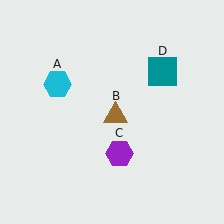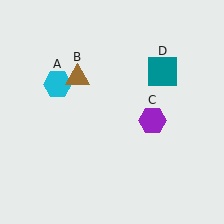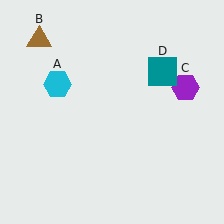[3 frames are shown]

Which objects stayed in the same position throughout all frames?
Cyan hexagon (object A) and teal square (object D) remained stationary.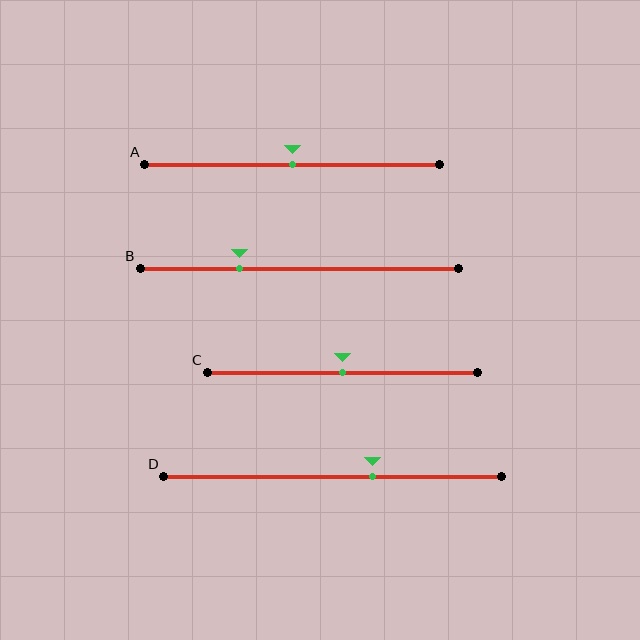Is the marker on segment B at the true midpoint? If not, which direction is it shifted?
No, the marker on segment B is shifted to the left by about 19% of the segment length.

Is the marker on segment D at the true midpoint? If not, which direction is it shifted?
No, the marker on segment D is shifted to the right by about 12% of the segment length.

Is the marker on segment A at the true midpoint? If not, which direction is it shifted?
Yes, the marker on segment A is at the true midpoint.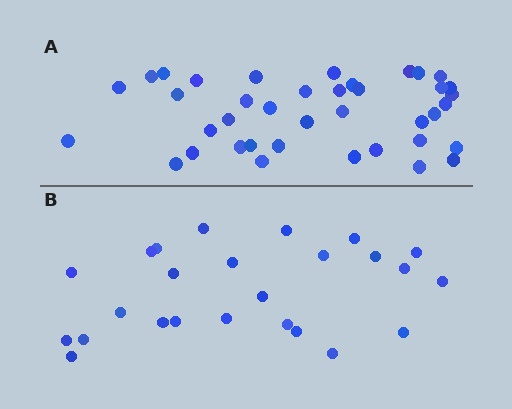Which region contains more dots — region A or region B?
Region A (the top region) has more dots.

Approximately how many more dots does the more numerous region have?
Region A has approximately 15 more dots than region B.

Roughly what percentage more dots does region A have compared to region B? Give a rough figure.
About 55% more.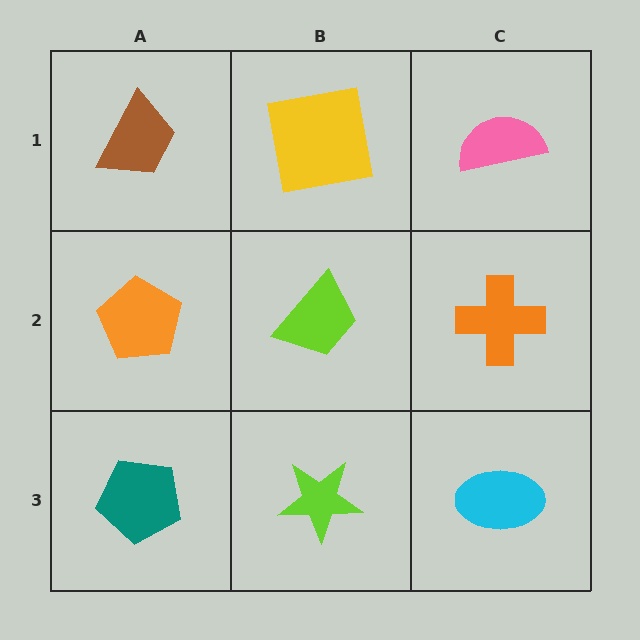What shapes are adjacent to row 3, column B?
A lime trapezoid (row 2, column B), a teal pentagon (row 3, column A), a cyan ellipse (row 3, column C).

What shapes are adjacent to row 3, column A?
An orange pentagon (row 2, column A), a lime star (row 3, column B).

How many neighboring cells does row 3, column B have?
3.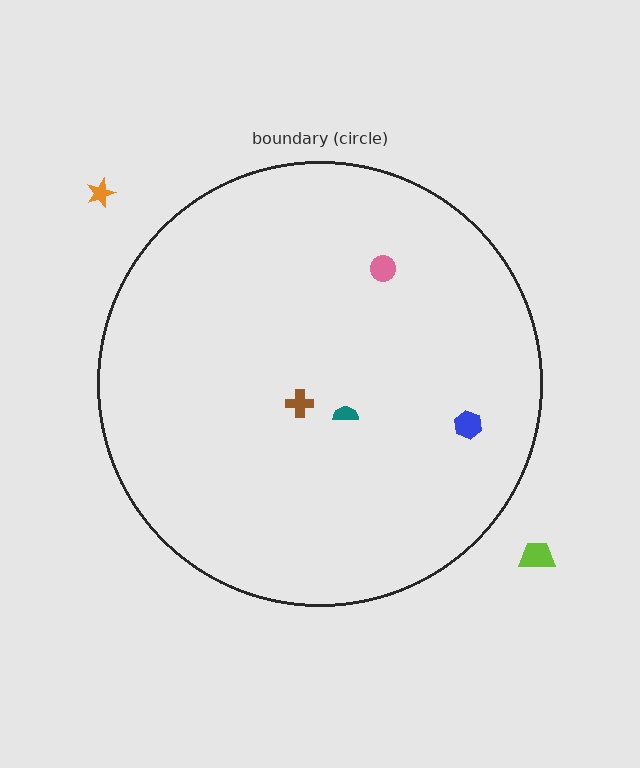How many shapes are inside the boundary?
4 inside, 2 outside.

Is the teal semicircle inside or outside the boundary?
Inside.